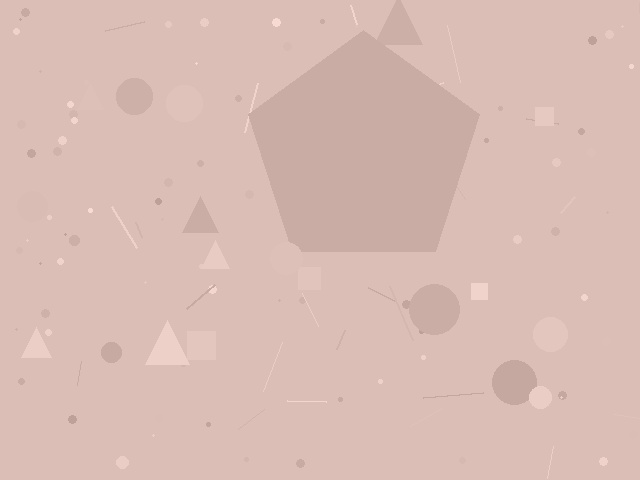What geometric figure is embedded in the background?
A pentagon is embedded in the background.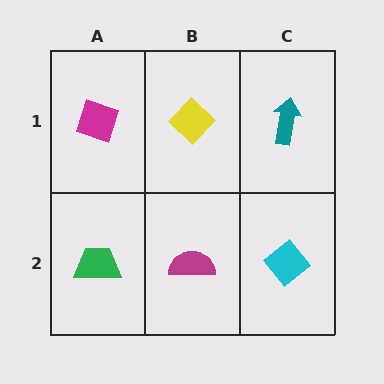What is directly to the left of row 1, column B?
A magenta diamond.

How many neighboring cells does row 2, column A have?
2.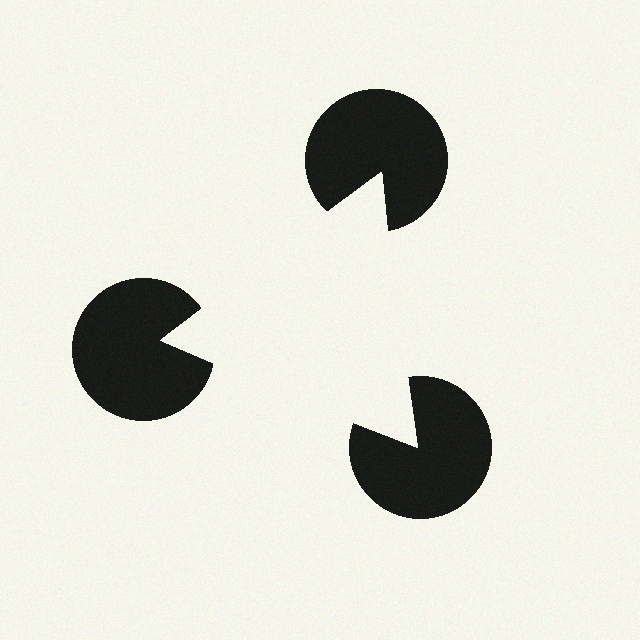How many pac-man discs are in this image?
There are 3 — one at each vertex of the illusory triangle.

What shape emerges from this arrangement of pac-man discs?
An illusory triangle — its edges are inferred from the aligned wedge cuts in the pac-man discs, not physically drawn.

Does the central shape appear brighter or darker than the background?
It typically appears slightly brighter than the background, even though no actual brightness change is drawn.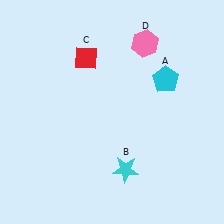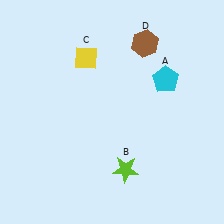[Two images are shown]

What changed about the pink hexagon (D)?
In Image 1, D is pink. In Image 2, it changed to brown.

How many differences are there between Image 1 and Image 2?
There are 3 differences between the two images.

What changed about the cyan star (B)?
In Image 1, B is cyan. In Image 2, it changed to lime.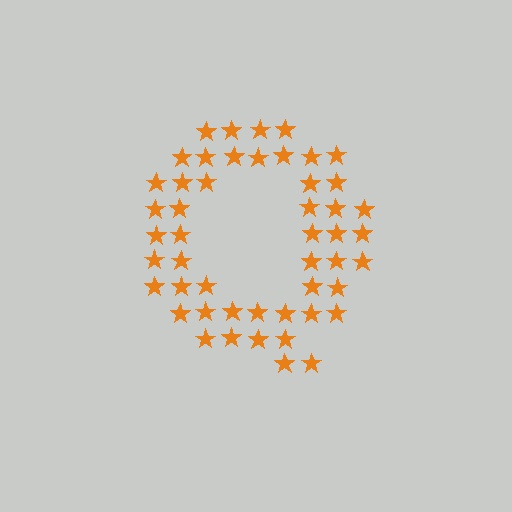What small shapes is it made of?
It is made of small stars.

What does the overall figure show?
The overall figure shows the letter Q.